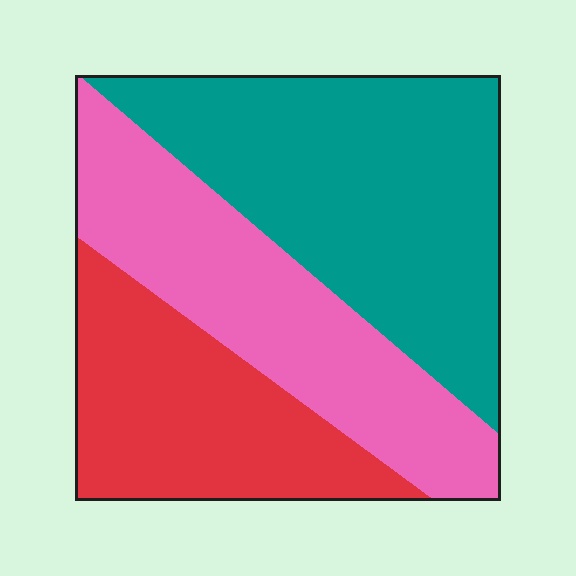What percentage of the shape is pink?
Pink takes up about one third (1/3) of the shape.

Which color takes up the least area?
Red, at roughly 25%.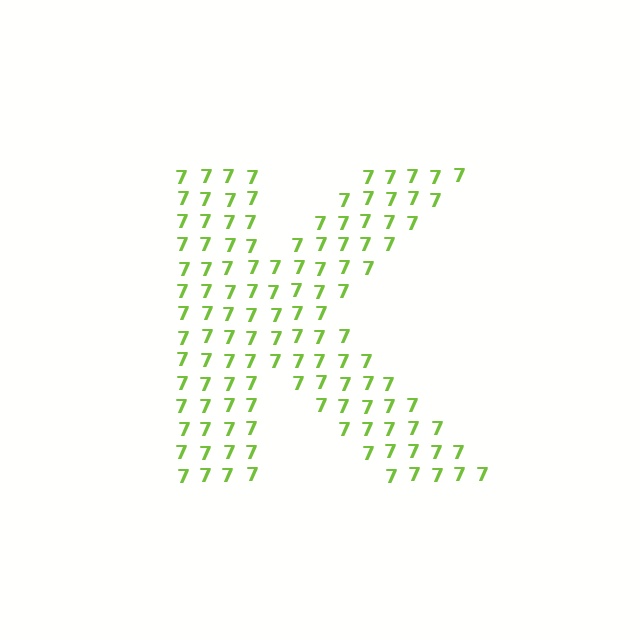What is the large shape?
The large shape is the letter K.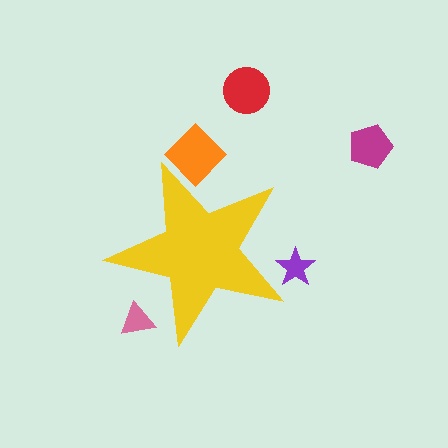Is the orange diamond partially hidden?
Yes, the orange diamond is partially hidden behind the yellow star.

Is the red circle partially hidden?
No, the red circle is fully visible.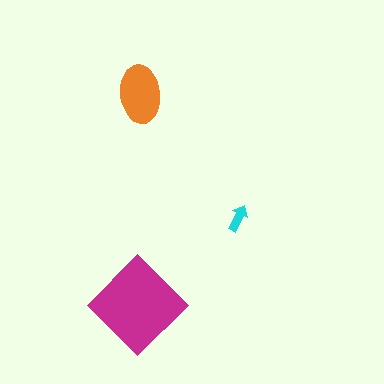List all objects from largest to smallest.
The magenta diamond, the orange ellipse, the cyan arrow.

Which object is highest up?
The orange ellipse is topmost.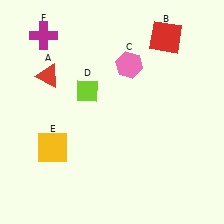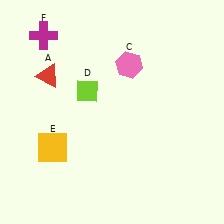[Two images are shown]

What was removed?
The red square (B) was removed in Image 2.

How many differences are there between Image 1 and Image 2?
There is 1 difference between the two images.